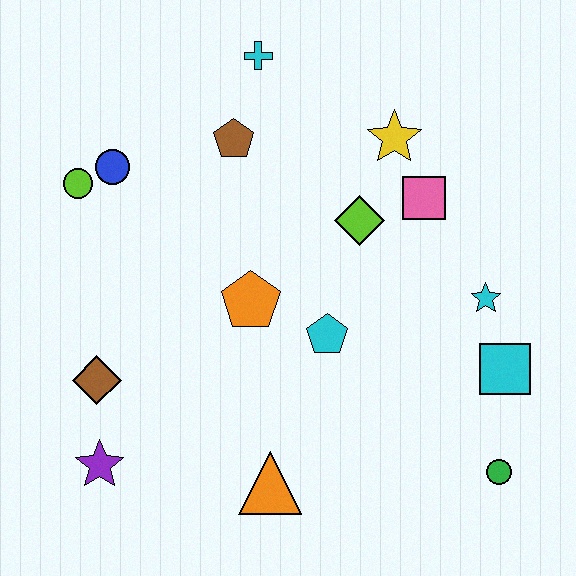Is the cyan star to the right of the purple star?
Yes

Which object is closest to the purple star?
The brown diamond is closest to the purple star.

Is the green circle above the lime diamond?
No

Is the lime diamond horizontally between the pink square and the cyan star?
No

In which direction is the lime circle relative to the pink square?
The lime circle is to the left of the pink square.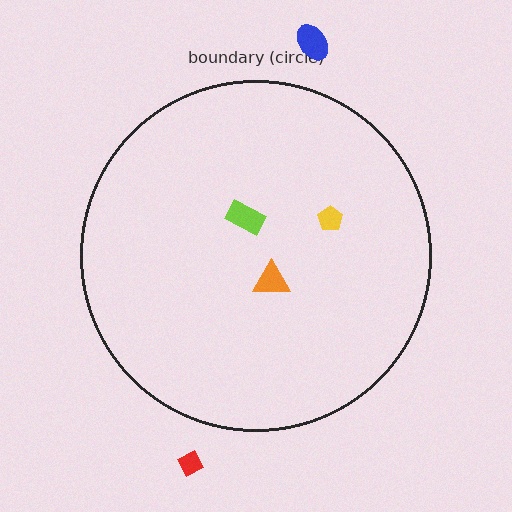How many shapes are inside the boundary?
3 inside, 2 outside.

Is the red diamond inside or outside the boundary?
Outside.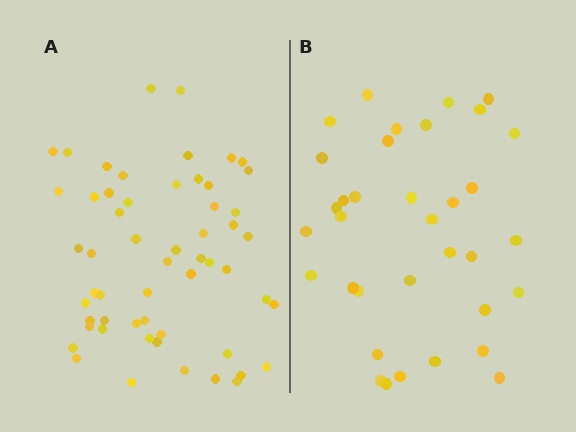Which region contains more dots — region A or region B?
Region A (the left region) has more dots.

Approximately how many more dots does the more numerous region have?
Region A has approximately 20 more dots than region B.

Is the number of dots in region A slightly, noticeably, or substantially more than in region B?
Region A has substantially more. The ratio is roughly 1.6 to 1.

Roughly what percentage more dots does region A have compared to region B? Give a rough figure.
About 60% more.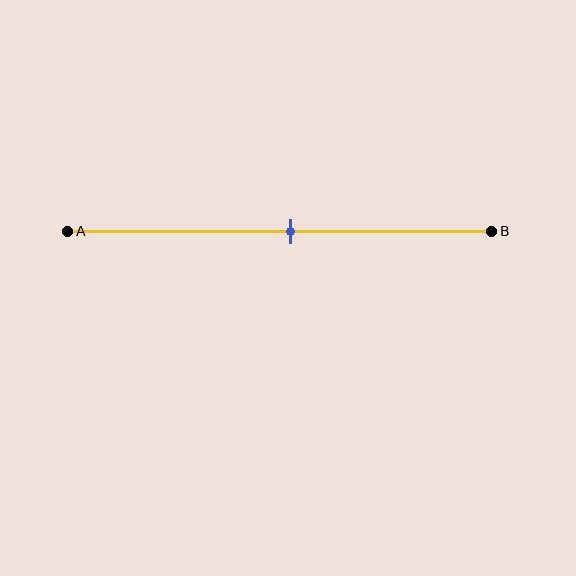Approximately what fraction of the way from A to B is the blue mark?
The blue mark is approximately 55% of the way from A to B.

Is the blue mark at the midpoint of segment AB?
Yes, the mark is approximately at the midpoint.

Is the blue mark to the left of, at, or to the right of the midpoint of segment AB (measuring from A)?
The blue mark is approximately at the midpoint of segment AB.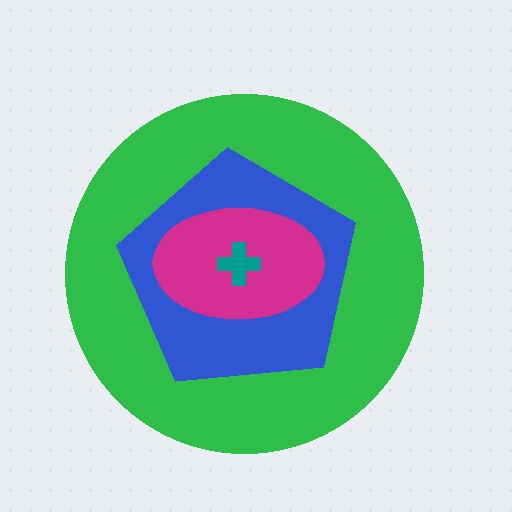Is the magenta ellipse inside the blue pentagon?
Yes.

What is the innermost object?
The teal cross.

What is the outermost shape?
The green circle.